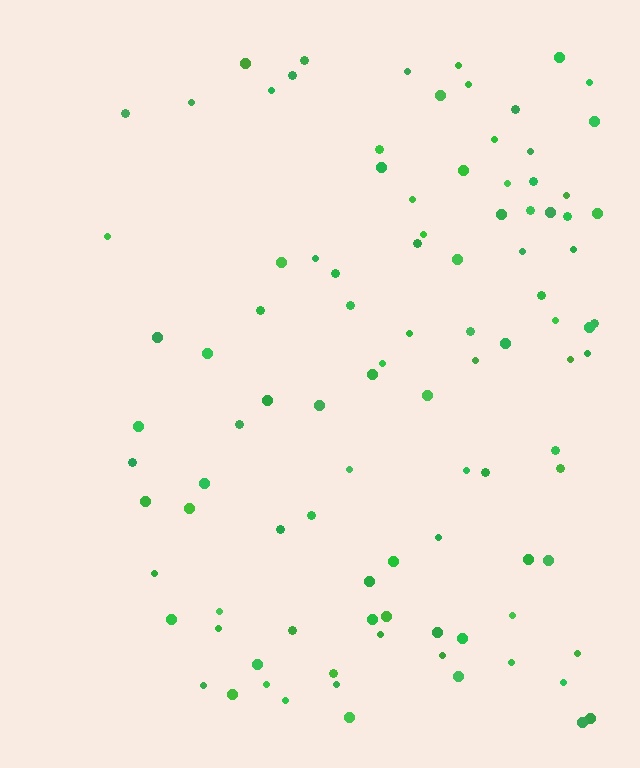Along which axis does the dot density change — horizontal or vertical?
Horizontal.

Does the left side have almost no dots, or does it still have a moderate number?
Still a moderate number, just noticeably fewer than the right.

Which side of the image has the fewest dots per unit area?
The left.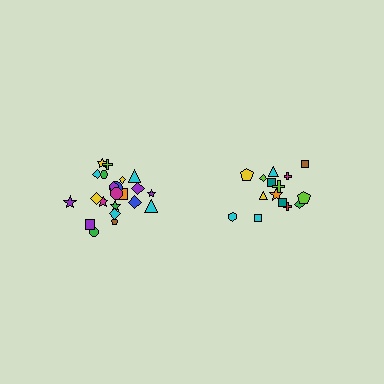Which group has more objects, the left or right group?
The left group.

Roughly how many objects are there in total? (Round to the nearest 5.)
Roughly 35 objects in total.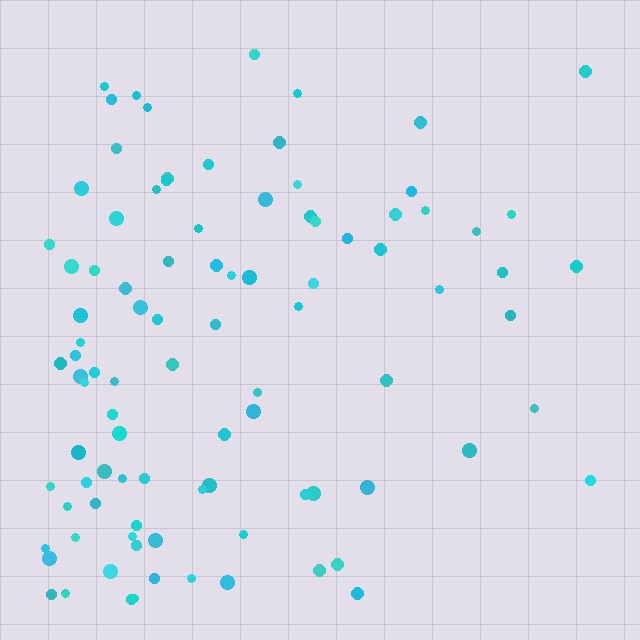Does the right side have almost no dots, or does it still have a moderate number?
Still a moderate number, just noticeably fewer than the left.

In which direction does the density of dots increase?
From right to left, with the left side densest.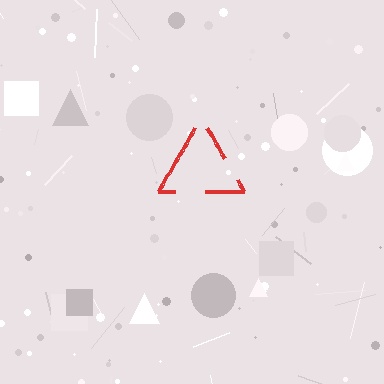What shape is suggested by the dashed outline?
The dashed outline suggests a triangle.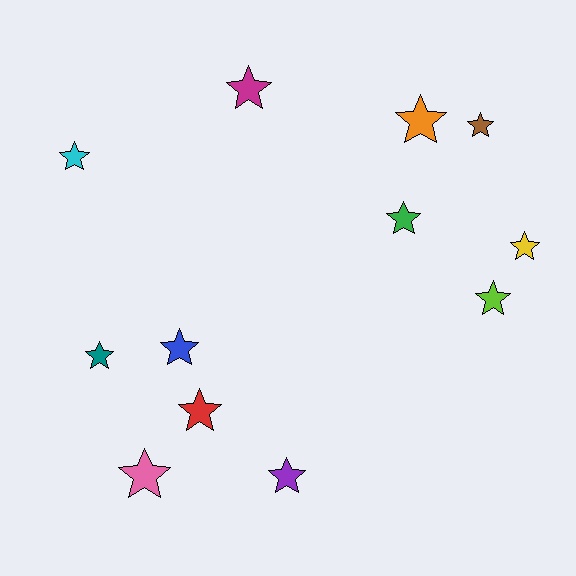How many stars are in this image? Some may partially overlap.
There are 12 stars.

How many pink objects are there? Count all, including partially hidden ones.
There is 1 pink object.